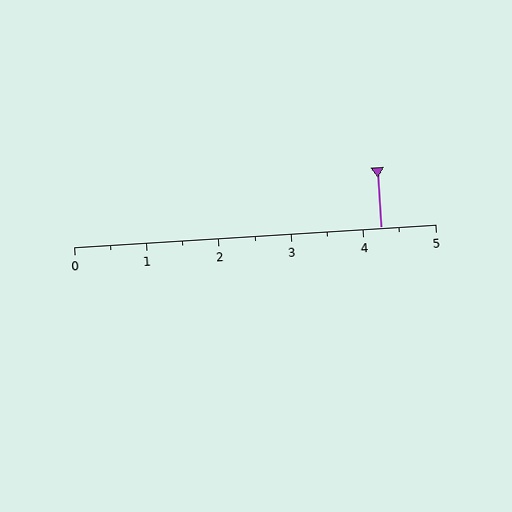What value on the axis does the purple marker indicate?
The marker indicates approximately 4.2.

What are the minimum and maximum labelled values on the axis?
The axis runs from 0 to 5.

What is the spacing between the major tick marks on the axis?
The major ticks are spaced 1 apart.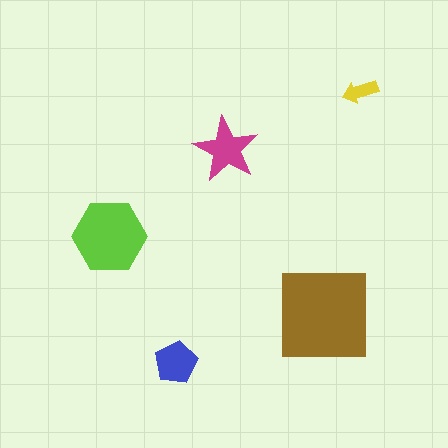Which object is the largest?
The brown square.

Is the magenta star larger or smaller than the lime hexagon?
Smaller.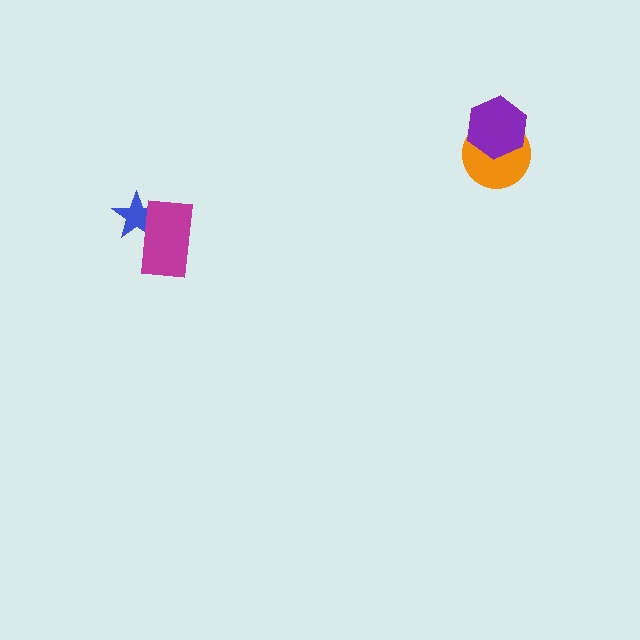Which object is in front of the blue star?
The magenta rectangle is in front of the blue star.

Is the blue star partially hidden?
Yes, it is partially covered by another shape.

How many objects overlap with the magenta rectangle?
1 object overlaps with the magenta rectangle.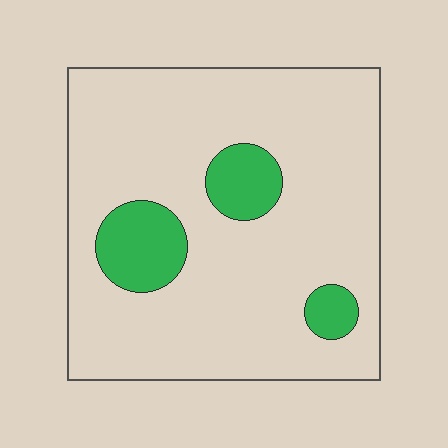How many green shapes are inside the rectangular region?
3.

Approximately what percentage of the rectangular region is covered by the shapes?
Approximately 15%.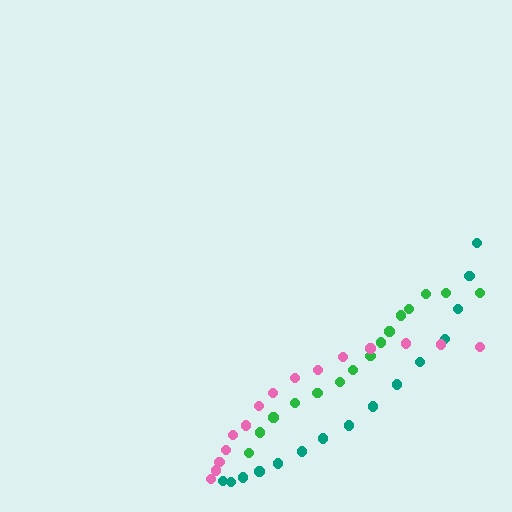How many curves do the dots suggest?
There are 3 distinct paths.